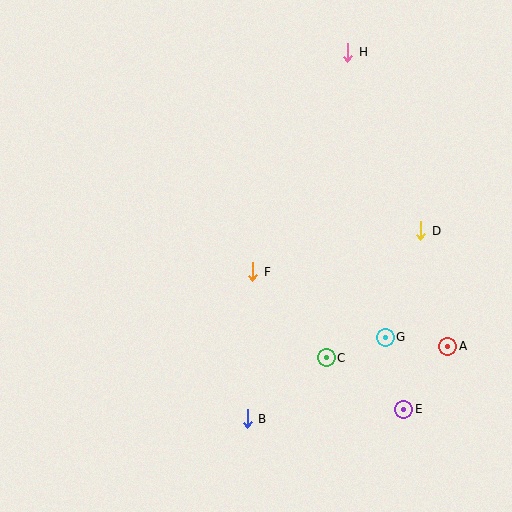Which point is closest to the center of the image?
Point F at (253, 272) is closest to the center.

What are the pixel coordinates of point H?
Point H is at (348, 52).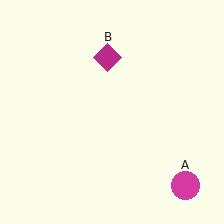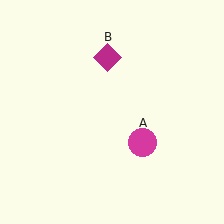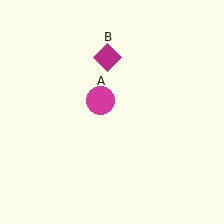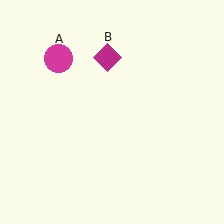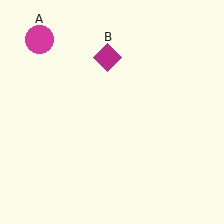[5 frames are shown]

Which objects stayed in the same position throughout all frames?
Magenta diamond (object B) remained stationary.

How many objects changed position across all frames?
1 object changed position: magenta circle (object A).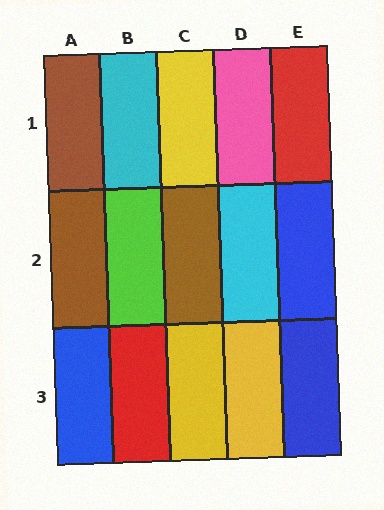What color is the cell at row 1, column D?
Pink.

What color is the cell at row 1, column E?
Red.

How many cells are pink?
1 cell is pink.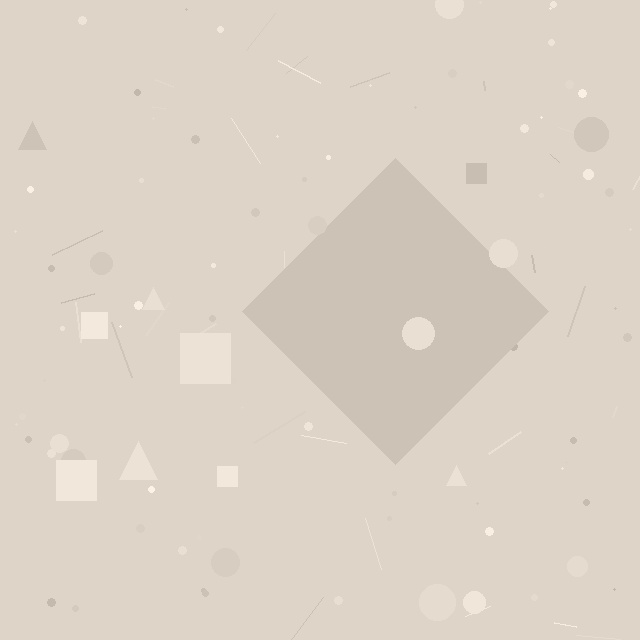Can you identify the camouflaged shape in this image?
The camouflaged shape is a diamond.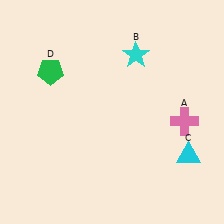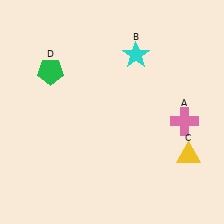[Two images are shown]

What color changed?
The triangle (C) changed from cyan in Image 1 to yellow in Image 2.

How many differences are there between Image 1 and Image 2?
There is 1 difference between the two images.